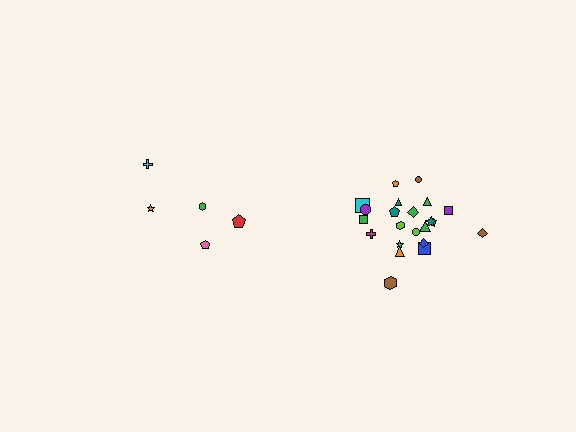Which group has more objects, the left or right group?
The right group.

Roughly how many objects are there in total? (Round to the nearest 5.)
Roughly 25 objects in total.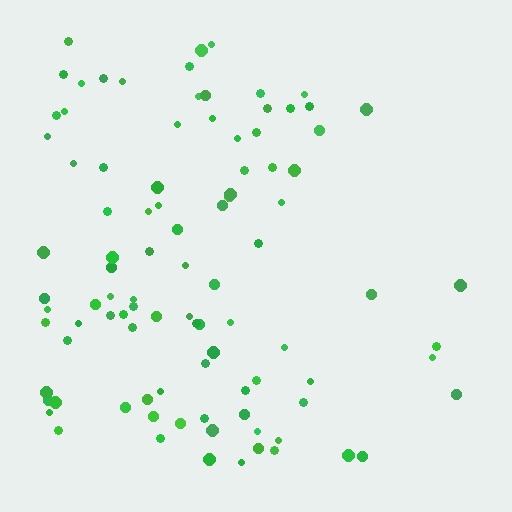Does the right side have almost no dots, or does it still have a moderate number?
Still a moderate number, just noticeably fewer than the left.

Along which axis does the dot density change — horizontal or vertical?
Horizontal.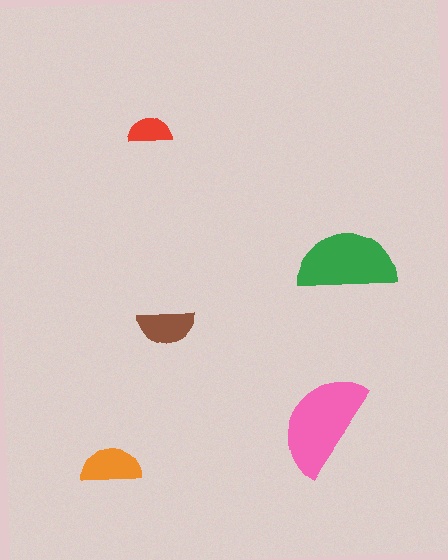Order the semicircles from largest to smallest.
the pink one, the green one, the orange one, the brown one, the red one.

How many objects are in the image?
There are 5 objects in the image.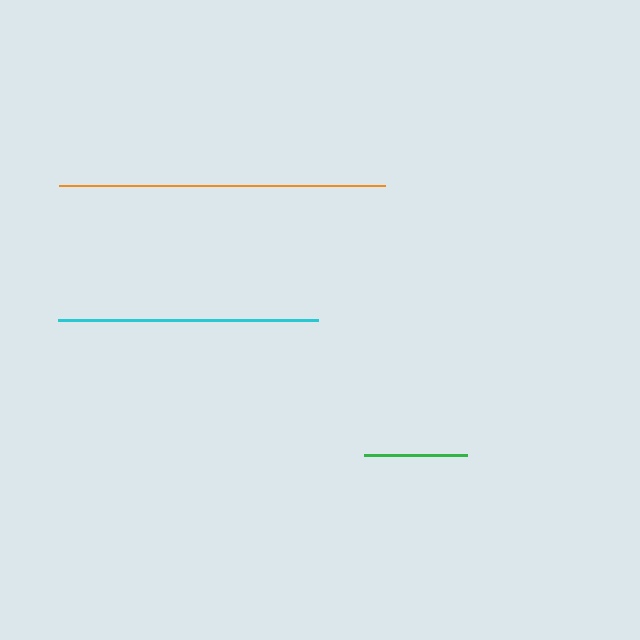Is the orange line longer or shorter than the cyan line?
The orange line is longer than the cyan line.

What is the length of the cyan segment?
The cyan segment is approximately 260 pixels long.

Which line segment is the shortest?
The green line is the shortest at approximately 103 pixels.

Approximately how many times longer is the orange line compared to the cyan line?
The orange line is approximately 1.3 times the length of the cyan line.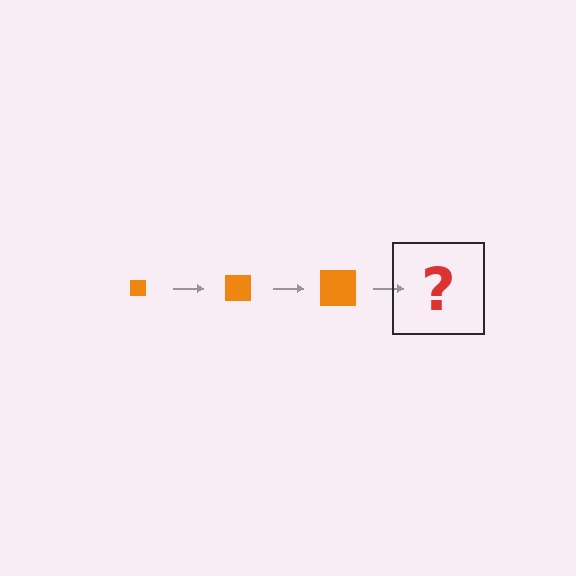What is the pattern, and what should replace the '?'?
The pattern is that the square gets progressively larger each step. The '?' should be an orange square, larger than the previous one.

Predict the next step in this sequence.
The next step is an orange square, larger than the previous one.